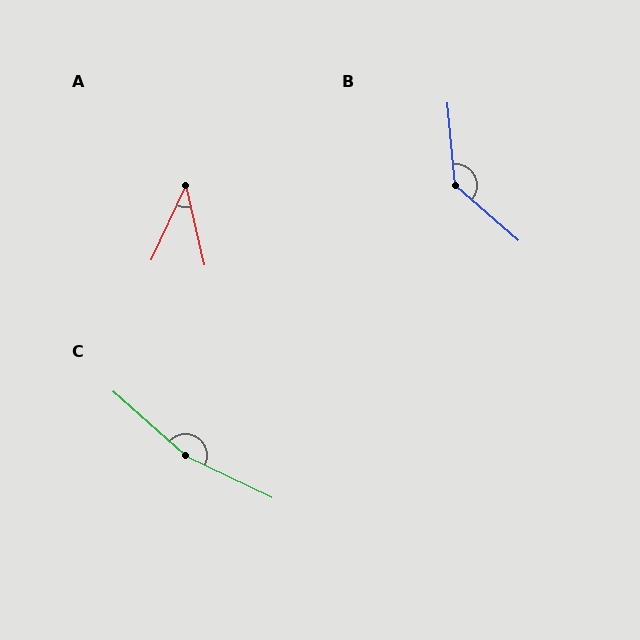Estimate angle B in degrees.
Approximately 136 degrees.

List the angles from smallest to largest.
A (38°), B (136°), C (164°).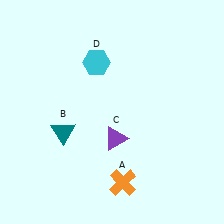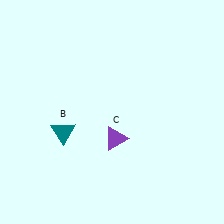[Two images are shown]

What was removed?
The orange cross (A), the cyan hexagon (D) were removed in Image 2.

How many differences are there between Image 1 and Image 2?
There are 2 differences between the two images.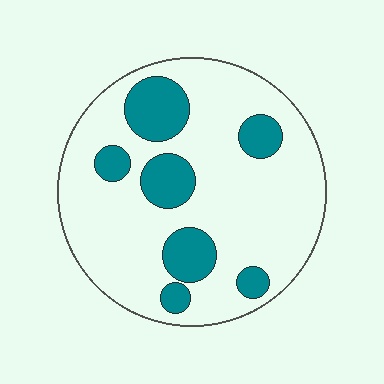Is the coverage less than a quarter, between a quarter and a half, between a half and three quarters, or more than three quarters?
Less than a quarter.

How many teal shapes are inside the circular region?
7.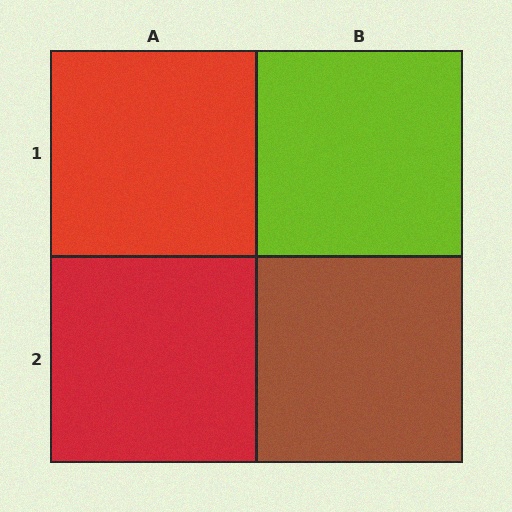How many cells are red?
2 cells are red.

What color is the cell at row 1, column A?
Red.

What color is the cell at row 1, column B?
Lime.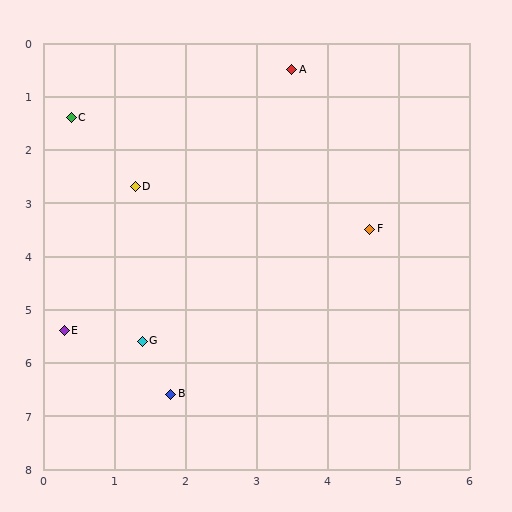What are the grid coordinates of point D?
Point D is at approximately (1.3, 2.7).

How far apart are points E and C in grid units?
Points E and C are about 4.0 grid units apart.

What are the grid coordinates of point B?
Point B is at approximately (1.8, 6.6).